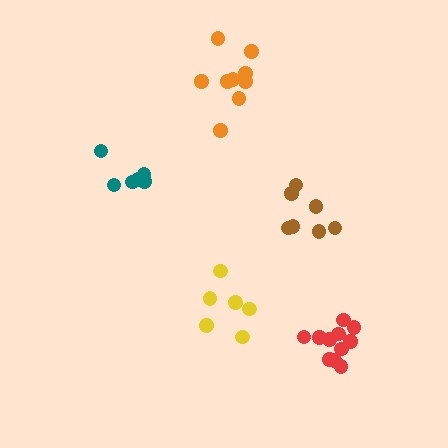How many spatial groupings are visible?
There are 5 spatial groupings.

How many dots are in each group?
Group 1: 6 dots, Group 2: 6 dots, Group 3: 9 dots, Group 4: 7 dots, Group 5: 11 dots (39 total).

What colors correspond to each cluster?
The clusters are colored: teal, yellow, orange, brown, red.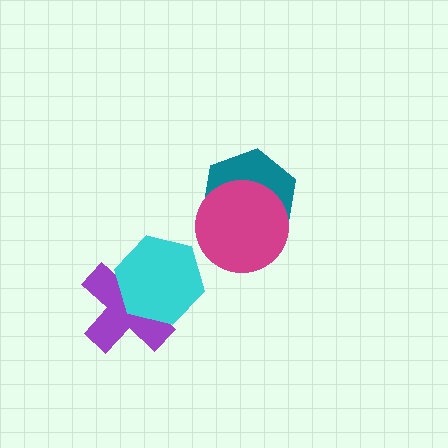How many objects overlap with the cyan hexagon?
1 object overlaps with the cyan hexagon.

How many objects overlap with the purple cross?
1 object overlaps with the purple cross.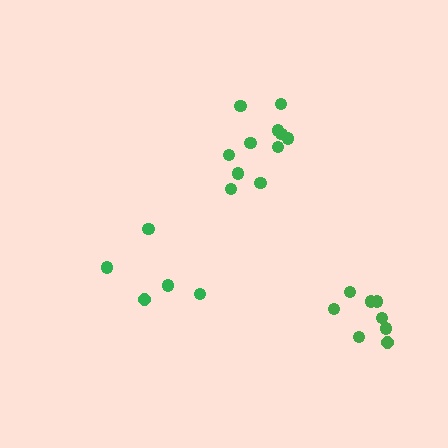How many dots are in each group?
Group 1: 11 dots, Group 2: 5 dots, Group 3: 9 dots (25 total).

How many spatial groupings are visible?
There are 3 spatial groupings.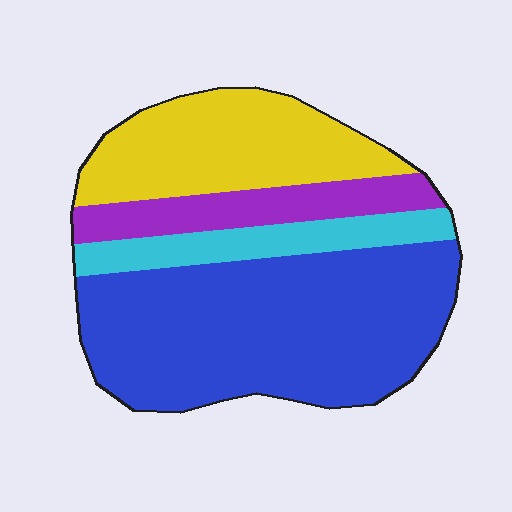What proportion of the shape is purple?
Purple covers 13% of the shape.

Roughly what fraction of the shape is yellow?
Yellow takes up between a sixth and a third of the shape.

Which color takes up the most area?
Blue, at roughly 50%.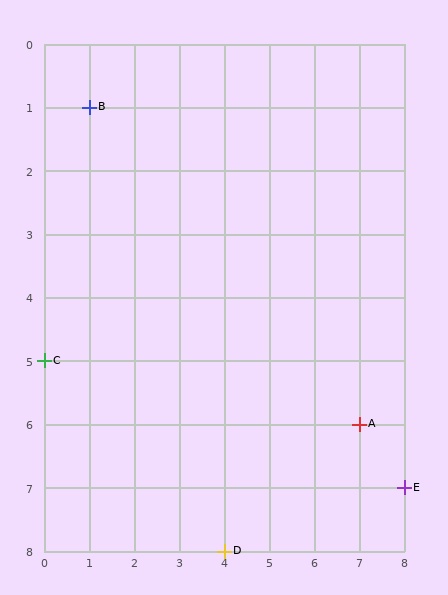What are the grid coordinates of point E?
Point E is at grid coordinates (8, 7).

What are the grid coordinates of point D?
Point D is at grid coordinates (4, 8).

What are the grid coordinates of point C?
Point C is at grid coordinates (0, 5).